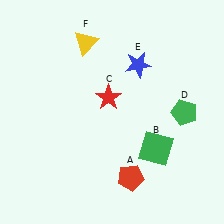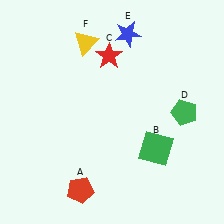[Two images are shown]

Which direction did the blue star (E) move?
The blue star (E) moved up.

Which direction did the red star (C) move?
The red star (C) moved up.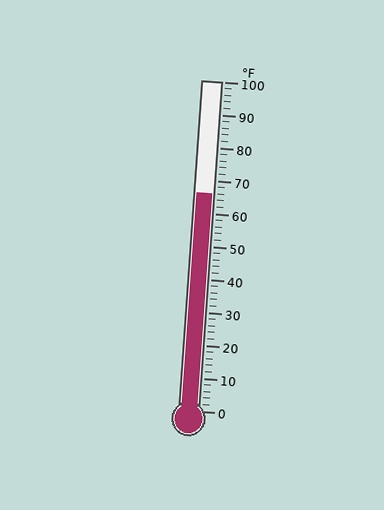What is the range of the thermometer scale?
The thermometer scale ranges from 0°F to 100°F.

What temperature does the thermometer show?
The thermometer shows approximately 66°F.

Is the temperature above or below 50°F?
The temperature is above 50°F.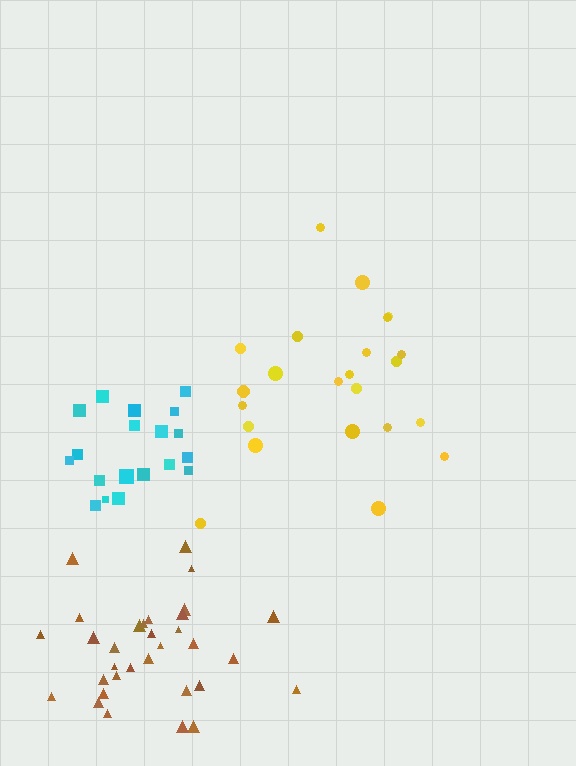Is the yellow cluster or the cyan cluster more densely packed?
Cyan.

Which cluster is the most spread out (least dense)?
Yellow.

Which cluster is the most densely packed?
Cyan.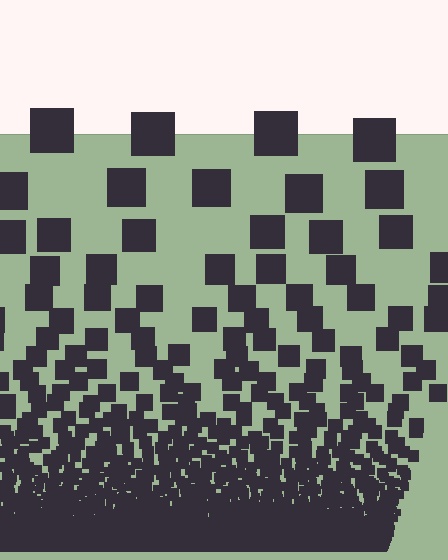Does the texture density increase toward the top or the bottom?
Density increases toward the bottom.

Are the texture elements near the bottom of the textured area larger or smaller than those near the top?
Smaller. The gradient is inverted — elements near the bottom are smaller and denser.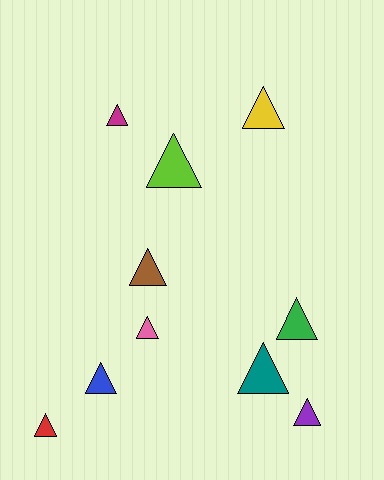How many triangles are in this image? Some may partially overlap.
There are 10 triangles.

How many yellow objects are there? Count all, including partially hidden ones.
There is 1 yellow object.